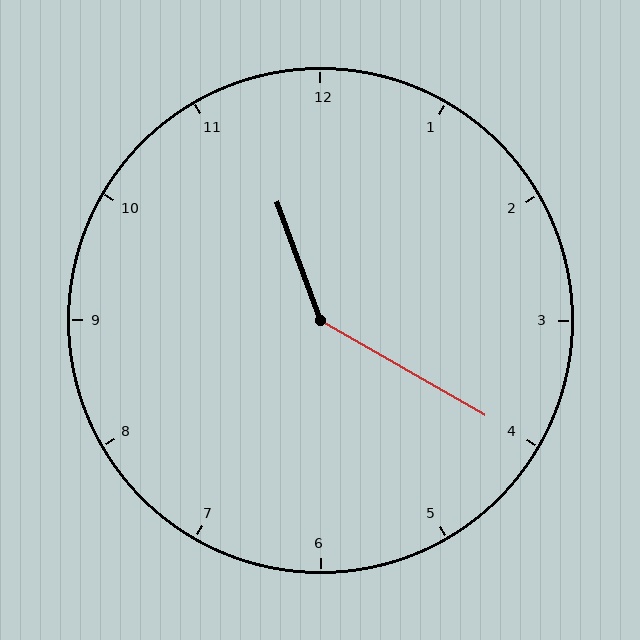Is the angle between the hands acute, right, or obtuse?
It is obtuse.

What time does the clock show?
11:20.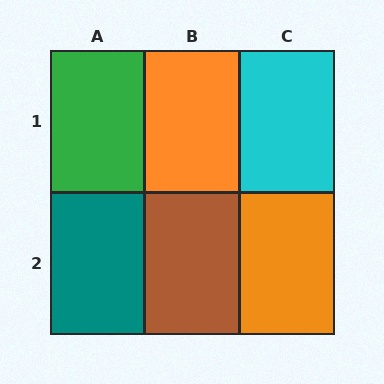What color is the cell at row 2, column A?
Teal.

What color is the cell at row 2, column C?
Orange.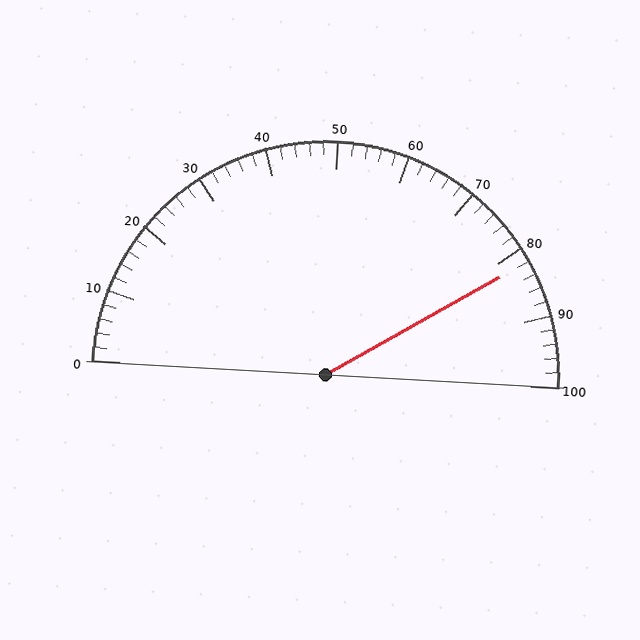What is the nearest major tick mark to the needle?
The nearest major tick mark is 80.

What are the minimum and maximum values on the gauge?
The gauge ranges from 0 to 100.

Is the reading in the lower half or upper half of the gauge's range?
The reading is in the upper half of the range (0 to 100).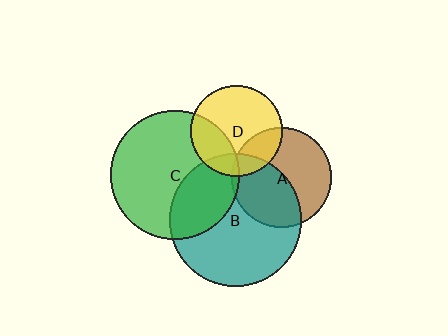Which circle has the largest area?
Circle B (teal).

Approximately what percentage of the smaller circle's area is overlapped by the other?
Approximately 30%.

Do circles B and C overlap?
Yes.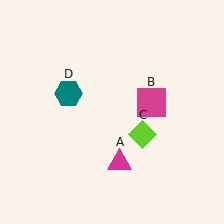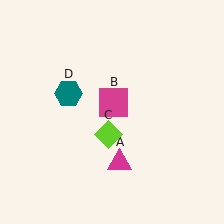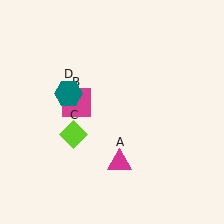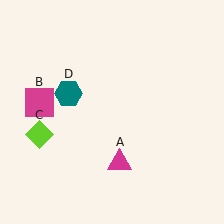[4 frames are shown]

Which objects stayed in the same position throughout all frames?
Magenta triangle (object A) and teal hexagon (object D) remained stationary.